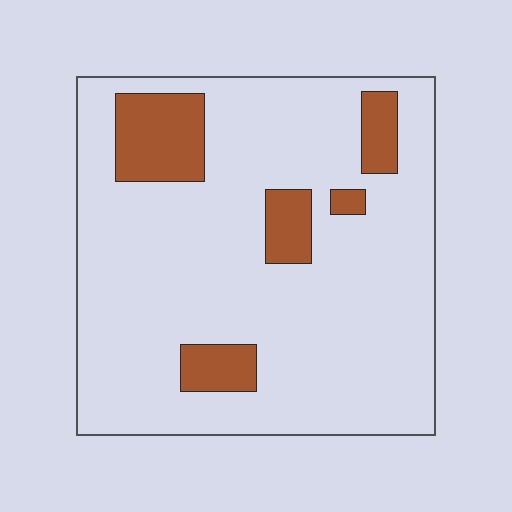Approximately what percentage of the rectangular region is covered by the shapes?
Approximately 15%.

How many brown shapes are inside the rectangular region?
5.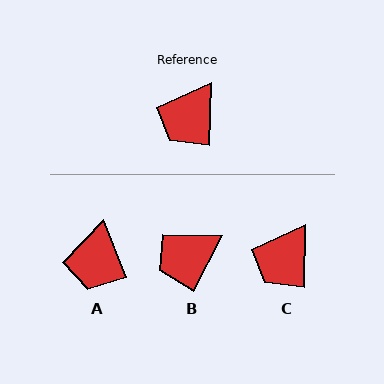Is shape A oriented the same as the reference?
No, it is off by about 22 degrees.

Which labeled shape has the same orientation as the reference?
C.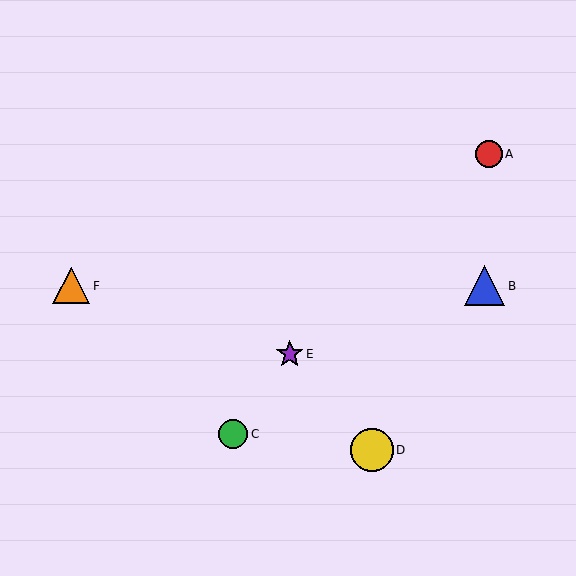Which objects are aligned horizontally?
Objects B, F are aligned horizontally.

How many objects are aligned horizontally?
2 objects (B, F) are aligned horizontally.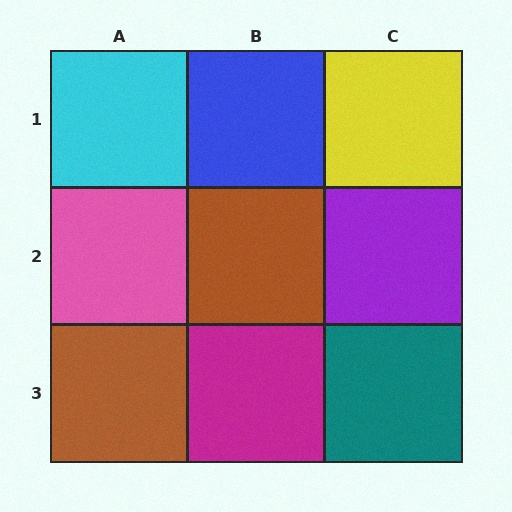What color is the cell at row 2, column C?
Purple.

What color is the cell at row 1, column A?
Cyan.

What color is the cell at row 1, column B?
Blue.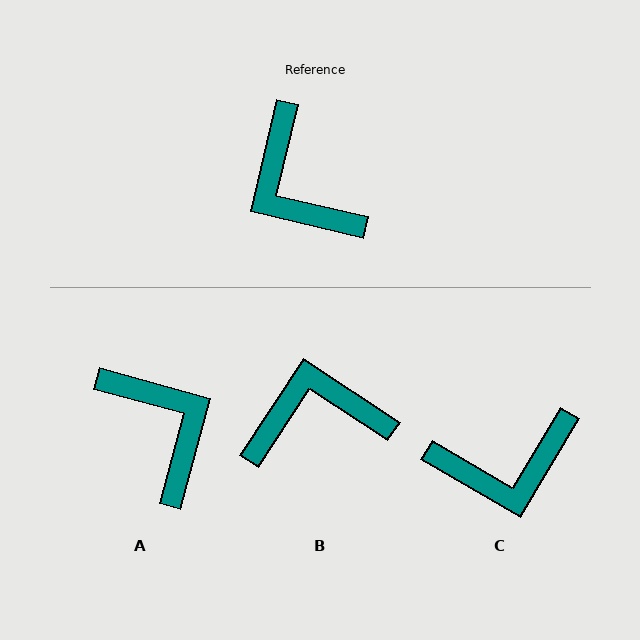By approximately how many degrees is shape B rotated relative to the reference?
Approximately 110 degrees clockwise.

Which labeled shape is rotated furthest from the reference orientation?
A, about 178 degrees away.